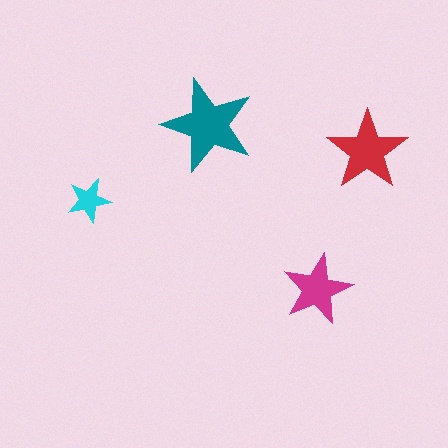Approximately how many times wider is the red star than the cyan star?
About 2 times wider.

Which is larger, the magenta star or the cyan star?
The magenta one.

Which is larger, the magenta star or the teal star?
The teal one.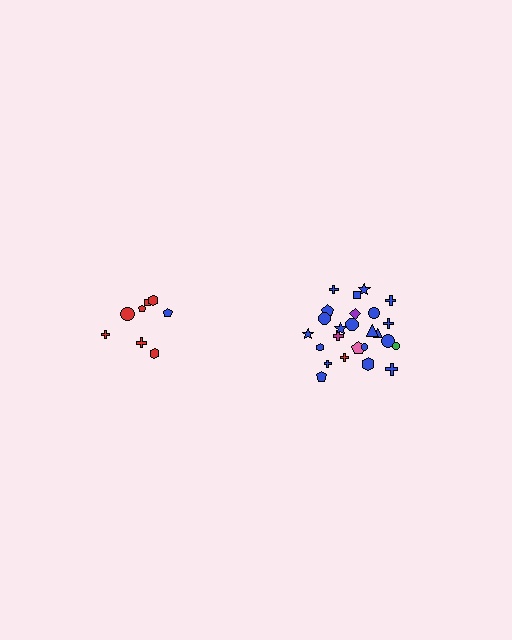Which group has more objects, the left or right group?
The right group.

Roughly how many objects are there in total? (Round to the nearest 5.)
Roughly 35 objects in total.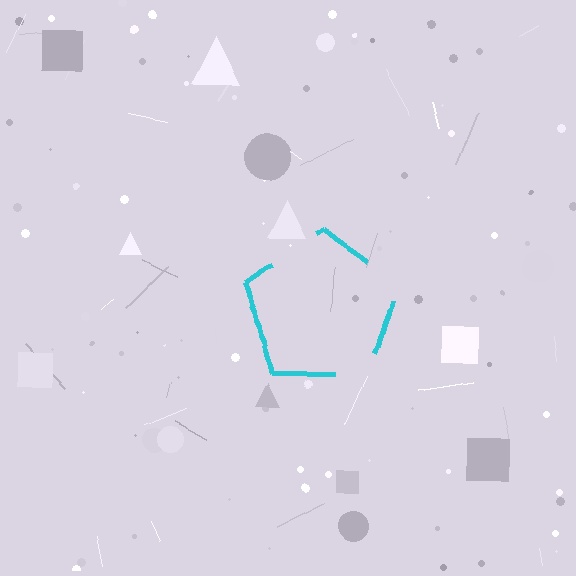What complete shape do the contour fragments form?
The contour fragments form a pentagon.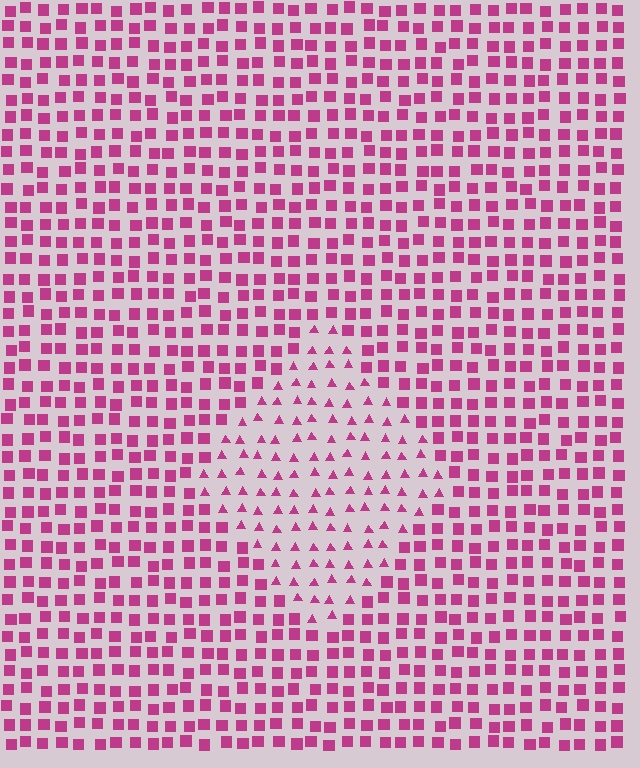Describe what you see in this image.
The image is filled with small magenta elements arranged in a uniform grid. A diamond-shaped region contains triangles, while the surrounding area contains squares. The boundary is defined purely by the change in element shape.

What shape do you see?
I see a diamond.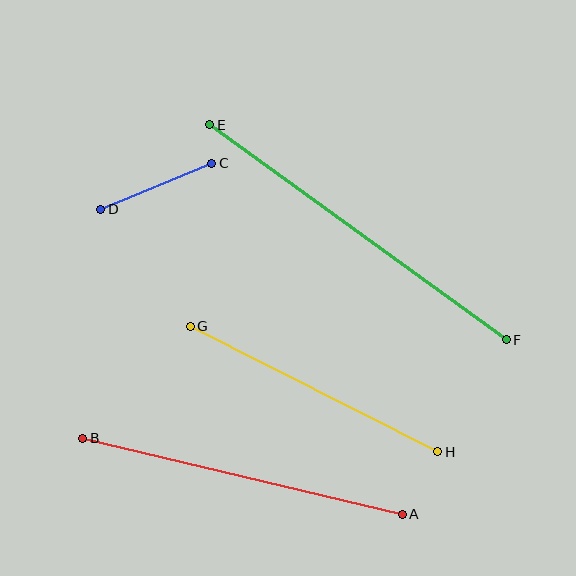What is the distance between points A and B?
The distance is approximately 329 pixels.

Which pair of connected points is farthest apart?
Points E and F are farthest apart.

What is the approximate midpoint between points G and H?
The midpoint is at approximately (314, 389) pixels.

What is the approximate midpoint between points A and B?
The midpoint is at approximately (242, 476) pixels.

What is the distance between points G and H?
The distance is approximately 277 pixels.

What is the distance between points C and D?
The distance is approximately 120 pixels.